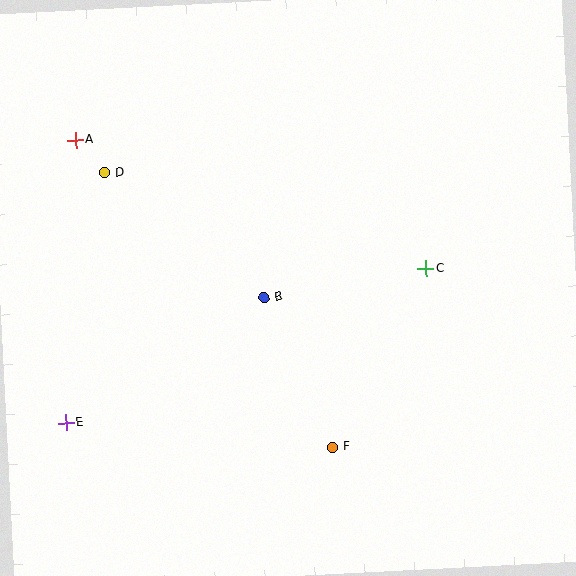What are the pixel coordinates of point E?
Point E is at (66, 423).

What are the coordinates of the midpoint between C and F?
The midpoint between C and F is at (379, 358).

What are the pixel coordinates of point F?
Point F is at (333, 447).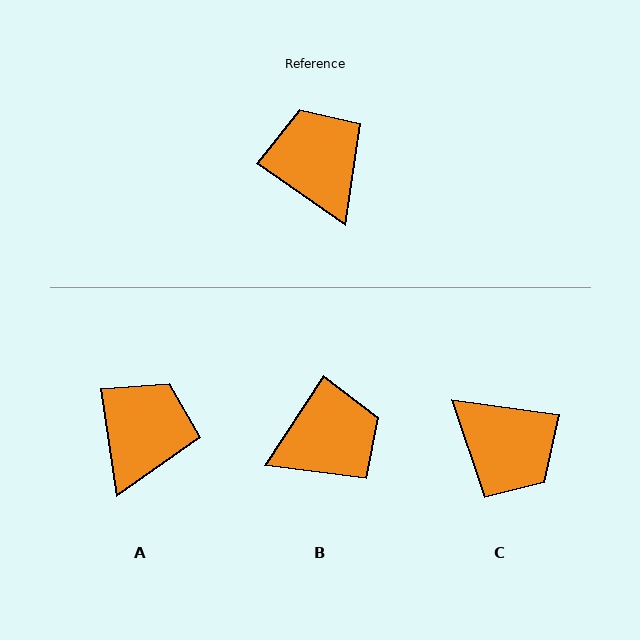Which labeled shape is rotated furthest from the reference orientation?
C, about 153 degrees away.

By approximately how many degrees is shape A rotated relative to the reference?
Approximately 47 degrees clockwise.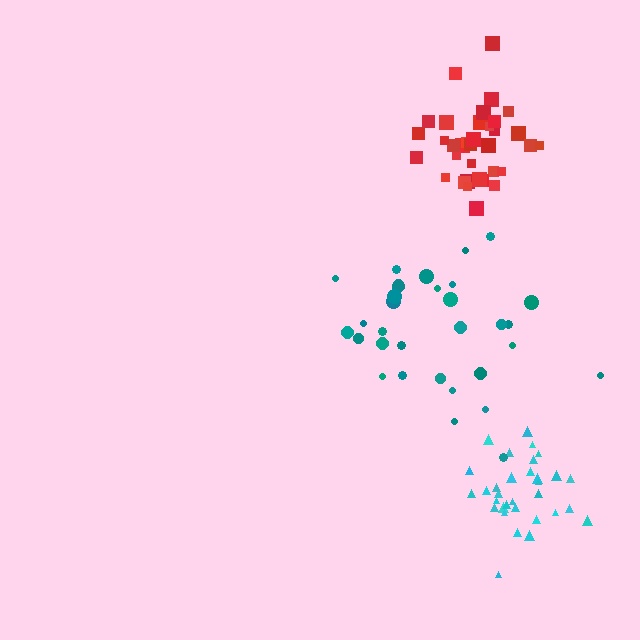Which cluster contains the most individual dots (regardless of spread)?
Red (35).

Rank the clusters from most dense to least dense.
red, cyan, teal.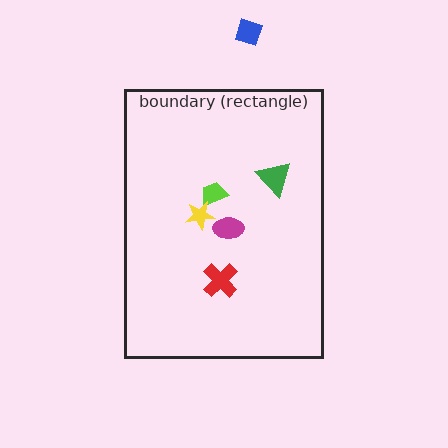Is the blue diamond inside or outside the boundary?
Outside.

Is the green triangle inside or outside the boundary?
Inside.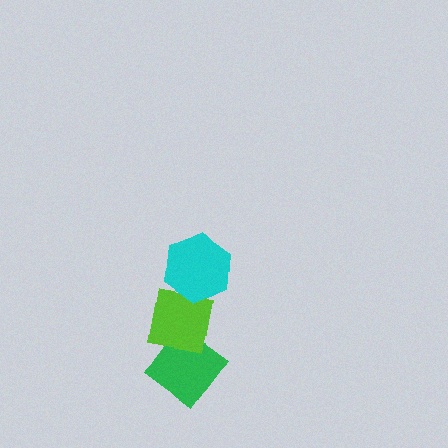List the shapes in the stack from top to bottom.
From top to bottom: the cyan hexagon, the lime square, the green diamond.